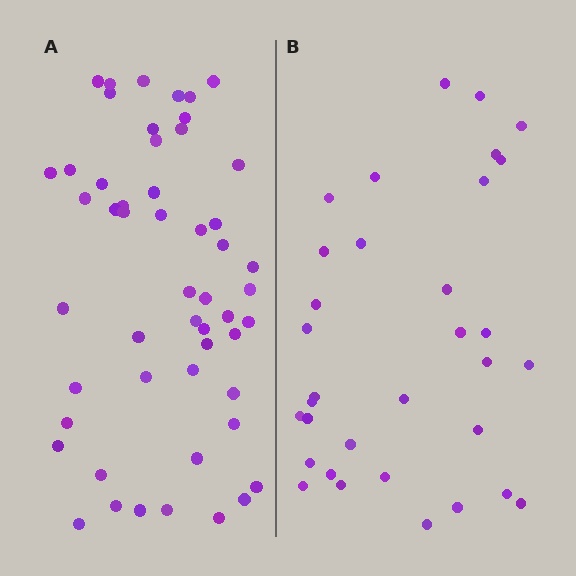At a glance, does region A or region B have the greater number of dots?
Region A (the left region) has more dots.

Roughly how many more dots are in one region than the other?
Region A has approximately 20 more dots than region B.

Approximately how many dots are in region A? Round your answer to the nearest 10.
About 50 dots. (The exact count is 52, which rounds to 50.)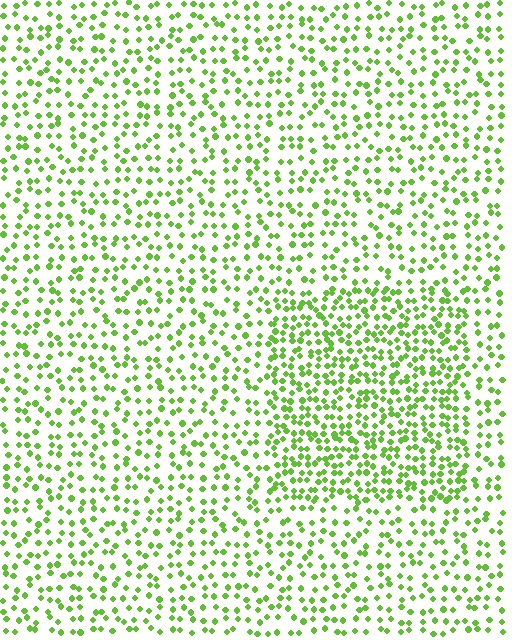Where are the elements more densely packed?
The elements are more densely packed inside the rectangle boundary.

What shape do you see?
I see a rectangle.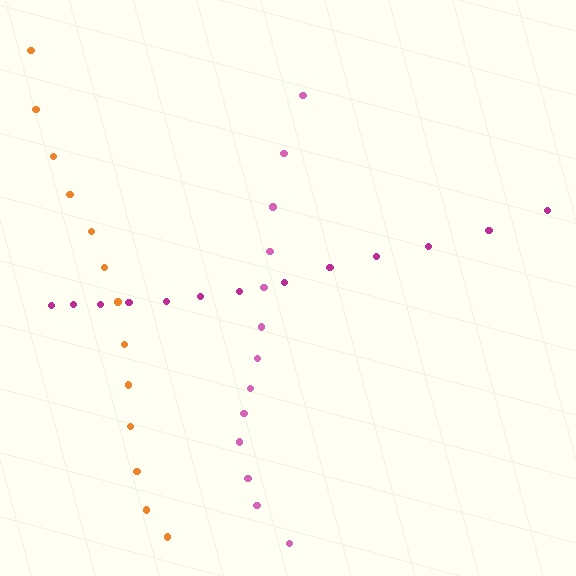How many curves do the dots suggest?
There are 3 distinct paths.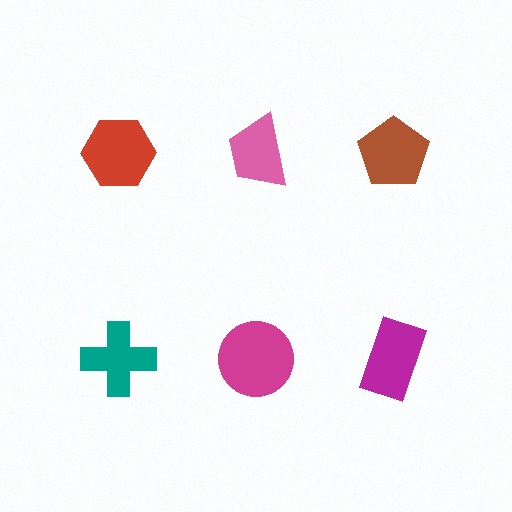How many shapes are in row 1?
3 shapes.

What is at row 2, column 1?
A teal cross.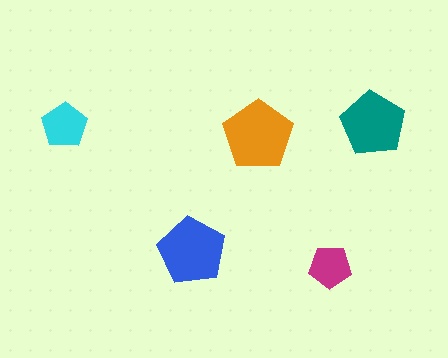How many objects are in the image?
There are 5 objects in the image.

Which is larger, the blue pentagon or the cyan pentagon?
The blue one.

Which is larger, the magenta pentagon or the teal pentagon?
The teal one.